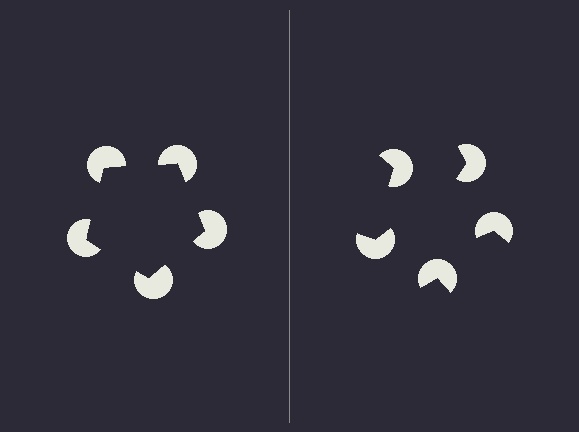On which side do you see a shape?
An illusory pentagon appears on the left side. On the right side the wedge cuts are rotated, so no coherent shape forms.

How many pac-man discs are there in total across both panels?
10 — 5 on each side.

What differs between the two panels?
The pac-man discs are positioned identically on both sides; only the wedge orientations differ. On the left they align to a pentagon; on the right they are misaligned.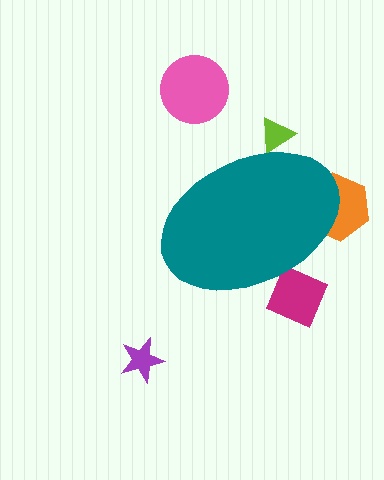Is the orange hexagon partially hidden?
Yes, the orange hexagon is partially hidden behind the teal ellipse.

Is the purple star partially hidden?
No, the purple star is fully visible.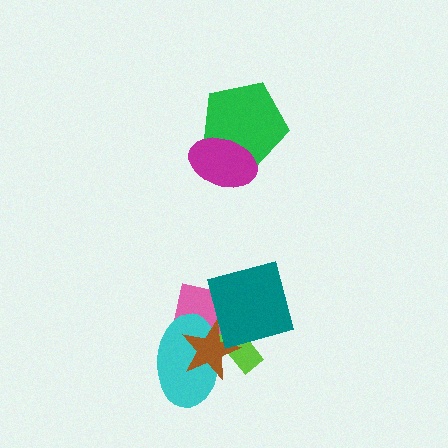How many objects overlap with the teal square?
2 objects overlap with the teal square.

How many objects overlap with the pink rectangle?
4 objects overlap with the pink rectangle.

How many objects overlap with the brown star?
3 objects overlap with the brown star.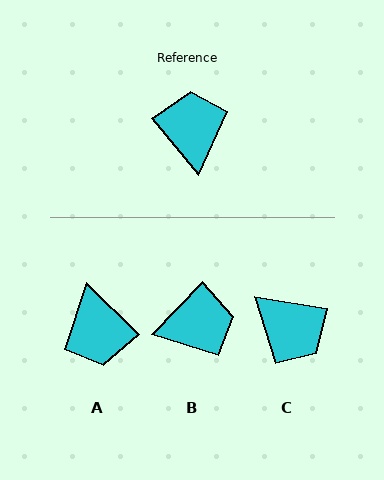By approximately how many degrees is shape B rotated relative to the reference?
Approximately 83 degrees clockwise.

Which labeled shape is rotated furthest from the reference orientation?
A, about 174 degrees away.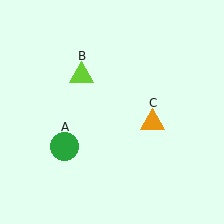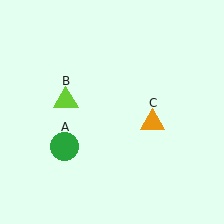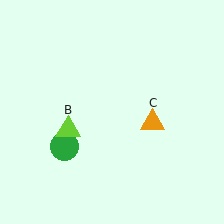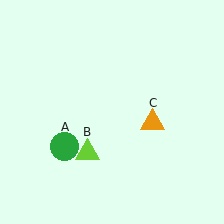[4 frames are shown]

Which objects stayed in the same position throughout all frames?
Green circle (object A) and orange triangle (object C) remained stationary.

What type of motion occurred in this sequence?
The lime triangle (object B) rotated counterclockwise around the center of the scene.